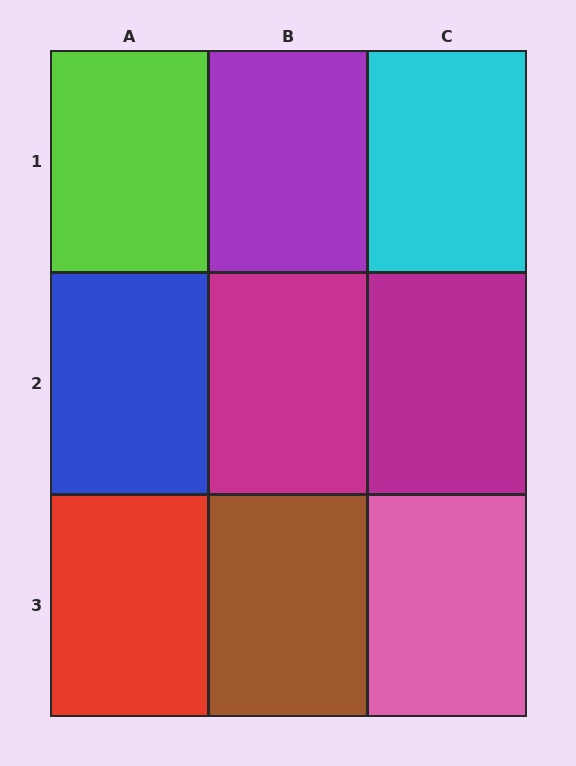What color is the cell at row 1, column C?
Cyan.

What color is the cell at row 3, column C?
Pink.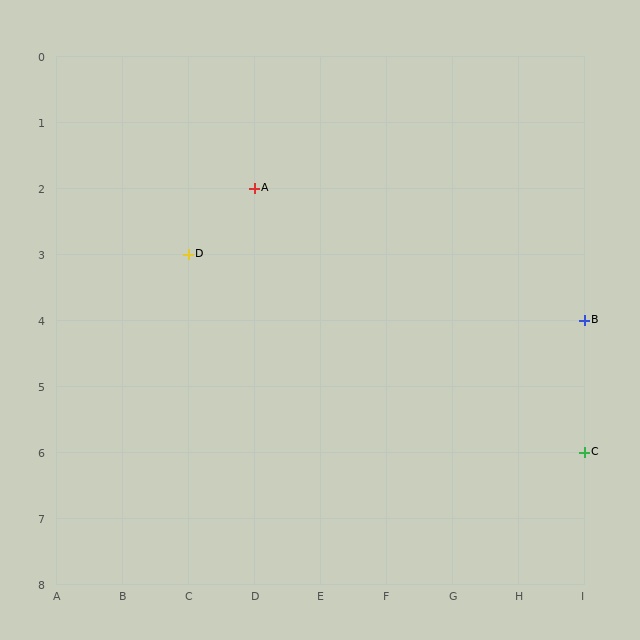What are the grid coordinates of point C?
Point C is at grid coordinates (I, 6).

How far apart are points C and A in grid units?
Points C and A are 5 columns and 4 rows apart (about 6.4 grid units diagonally).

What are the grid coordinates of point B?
Point B is at grid coordinates (I, 4).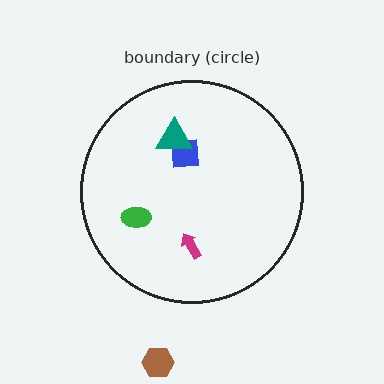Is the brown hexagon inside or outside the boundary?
Outside.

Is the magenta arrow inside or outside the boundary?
Inside.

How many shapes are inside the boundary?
4 inside, 1 outside.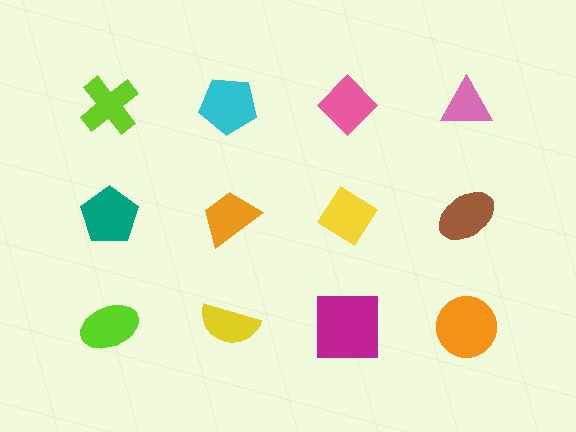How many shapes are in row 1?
4 shapes.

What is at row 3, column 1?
A lime ellipse.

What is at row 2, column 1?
A teal pentagon.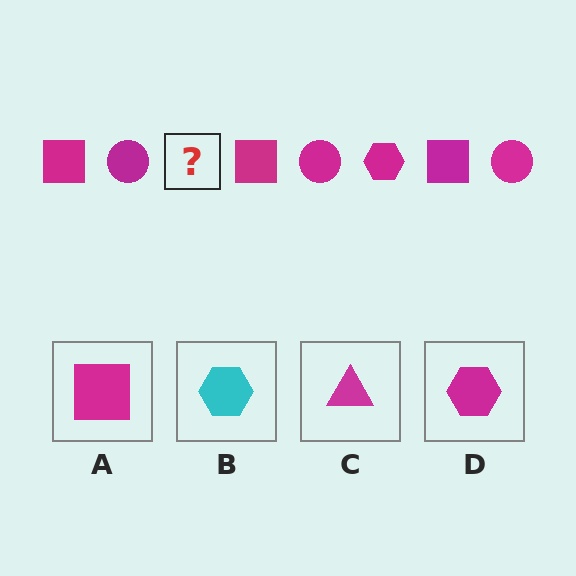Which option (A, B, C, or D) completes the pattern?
D.